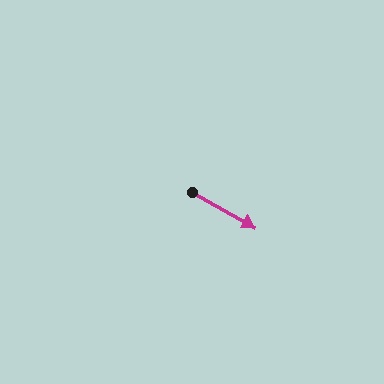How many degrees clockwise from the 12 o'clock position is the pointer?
Approximately 119 degrees.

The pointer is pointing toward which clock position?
Roughly 4 o'clock.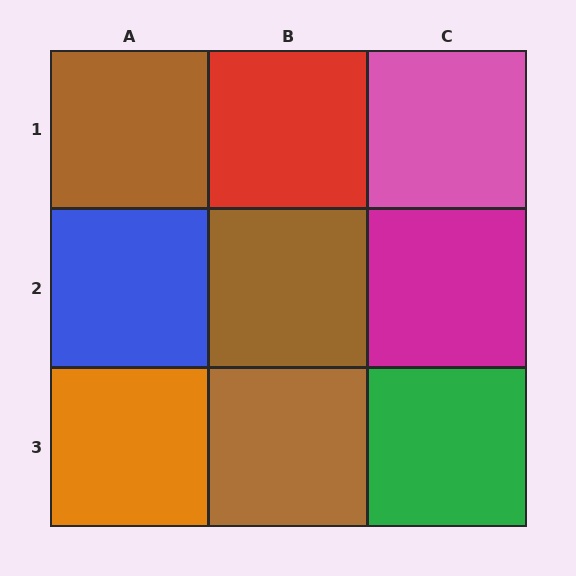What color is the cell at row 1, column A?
Brown.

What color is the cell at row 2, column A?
Blue.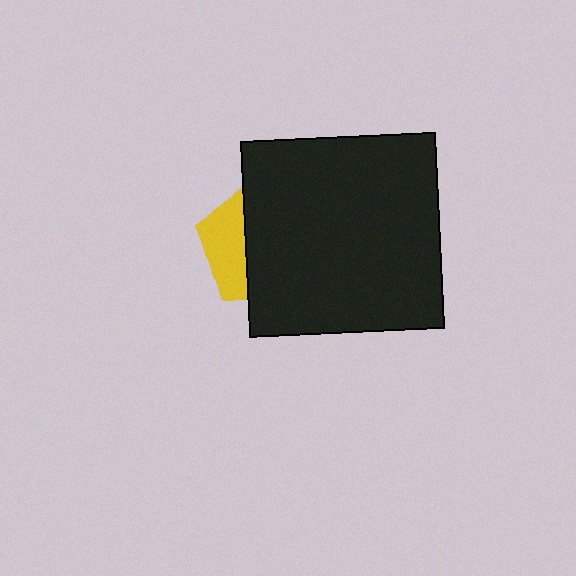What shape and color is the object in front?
The object in front is a black square.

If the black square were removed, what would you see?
You would see the complete yellow pentagon.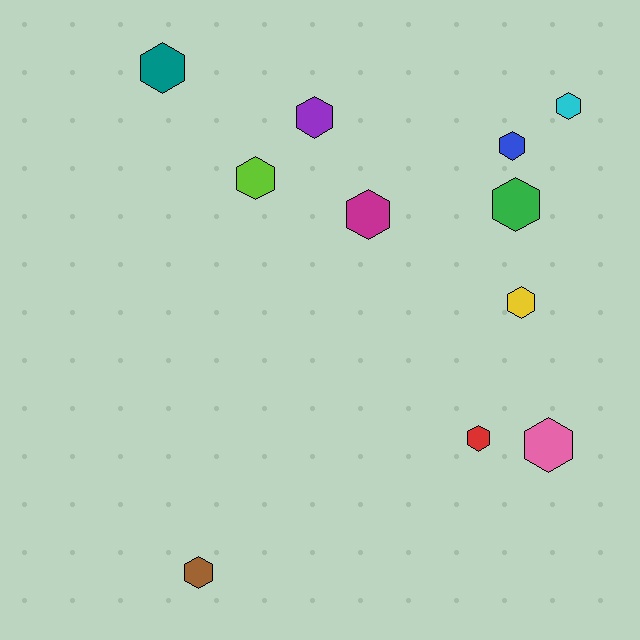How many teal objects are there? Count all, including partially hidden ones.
There is 1 teal object.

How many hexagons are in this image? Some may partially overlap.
There are 11 hexagons.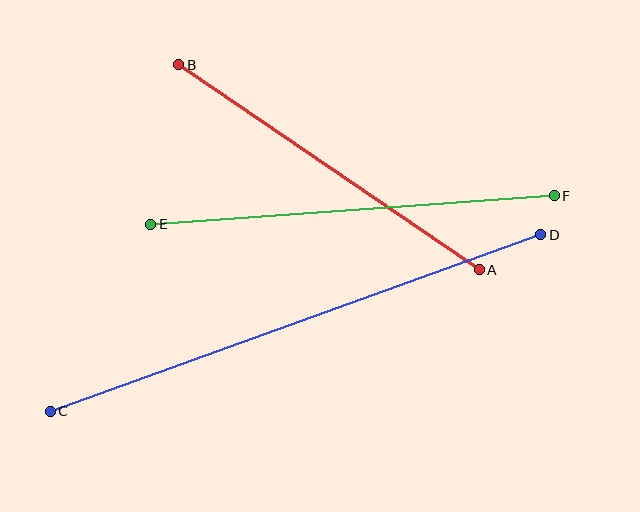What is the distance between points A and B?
The distance is approximately 364 pixels.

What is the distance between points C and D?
The distance is approximately 522 pixels.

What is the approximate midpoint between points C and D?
The midpoint is at approximately (295, 323) pixels.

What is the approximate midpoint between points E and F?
The midpoint is at approximately (352, 210) pixels.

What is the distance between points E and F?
The distance is approximately 404 pixels.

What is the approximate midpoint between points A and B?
The midpoint is at approximately (329, 167) pixels.